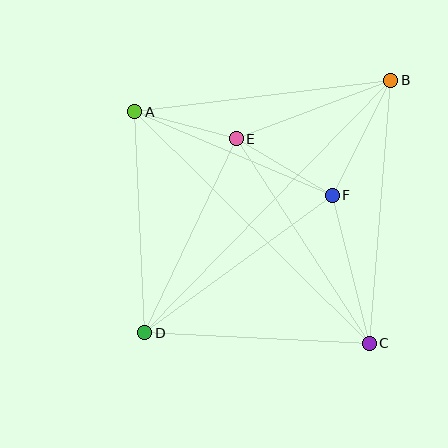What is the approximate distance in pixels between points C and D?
The distance between C and D is approximately 225 pixels.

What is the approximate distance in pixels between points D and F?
The distance between D and F is approximately 232 pixels.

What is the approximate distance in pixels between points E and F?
The distance between E and F is approximately 111 pixels.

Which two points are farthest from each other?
Points B and D are farthest from each other.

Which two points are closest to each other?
Points A and E are closest to each other.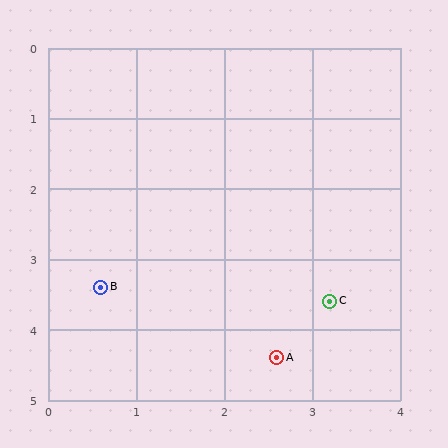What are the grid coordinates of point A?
Point A is at approximately (2.6, 4.4).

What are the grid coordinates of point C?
Point C is at approximately (3.2, 3.6).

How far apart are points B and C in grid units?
Points B and C are about 2.6 grid units apart.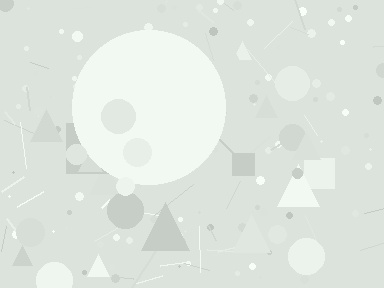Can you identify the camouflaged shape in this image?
The camouflaged shape is a circle.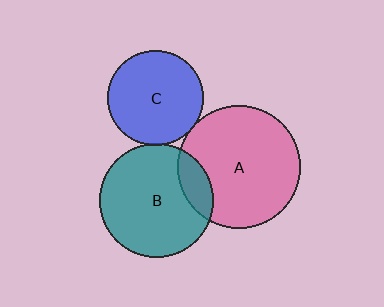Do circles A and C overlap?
Yes.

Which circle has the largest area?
Circle A (pink).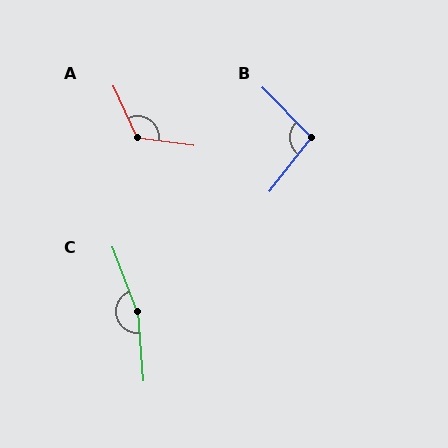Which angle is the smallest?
B, at approximately 98 degrees.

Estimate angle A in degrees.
Approximately 122 degrees.